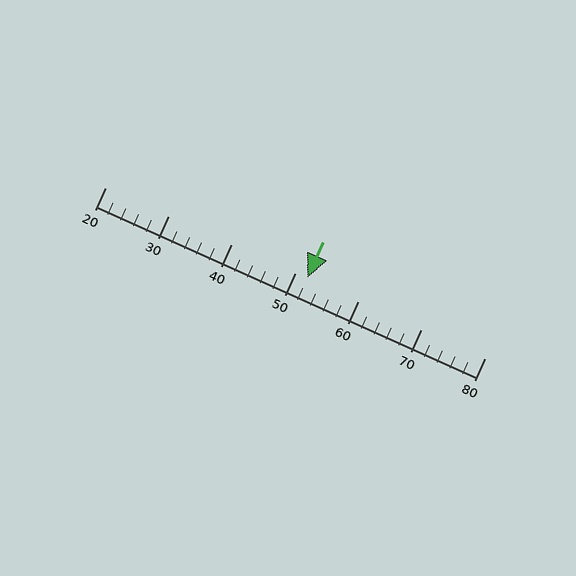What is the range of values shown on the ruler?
The ruler shows values from 20 to 80.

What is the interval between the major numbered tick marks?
The major tick marks are spaced 10 units apart.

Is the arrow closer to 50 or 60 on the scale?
The arrow is closer to 50.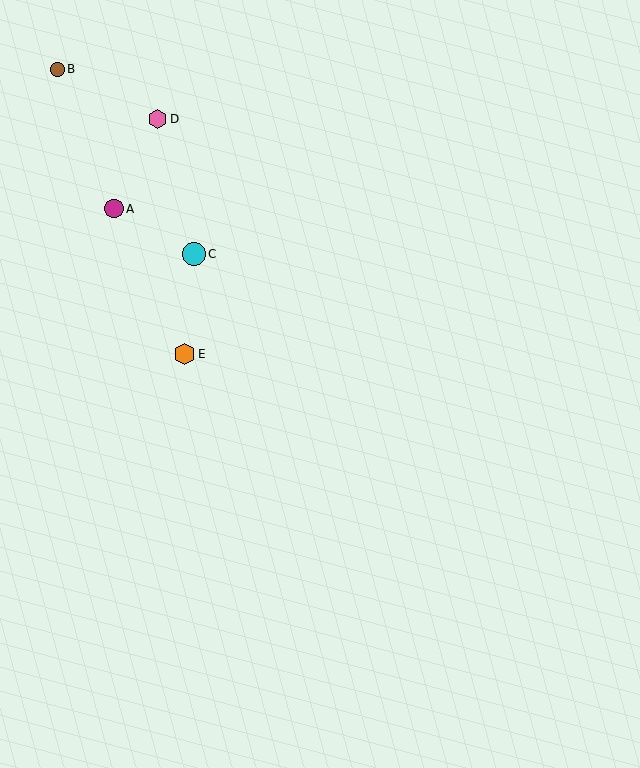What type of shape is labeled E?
Shape E is an orange hexagon.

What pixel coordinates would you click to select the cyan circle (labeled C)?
Click at (194, 254) to select the cyan circle C.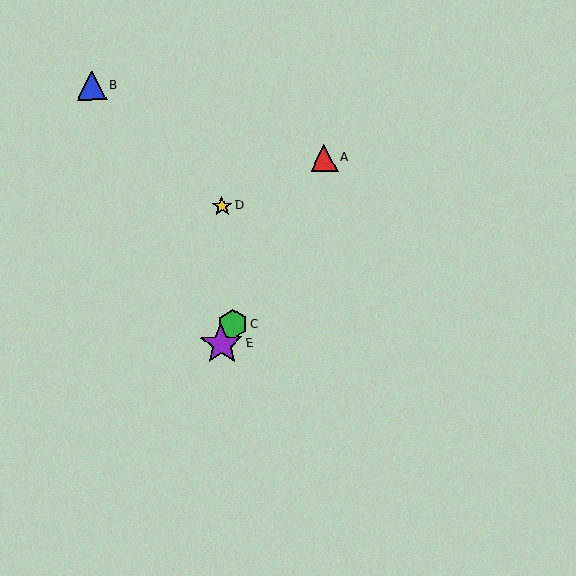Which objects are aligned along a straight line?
Objects A, C, E are aligned along a straight line.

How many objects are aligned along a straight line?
3 objects (A, C, E) are aligned along a straight line.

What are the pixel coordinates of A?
Object A is at (324, 158).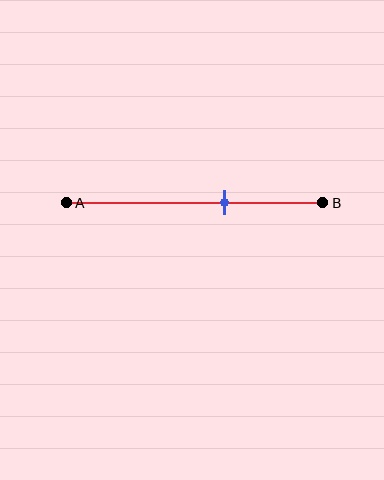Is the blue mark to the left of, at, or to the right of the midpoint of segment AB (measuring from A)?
The blue mark is to the right of the midpoint of segment AB.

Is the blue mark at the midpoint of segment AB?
No, the mark is at about 60% from A, not at the 50% midpoint.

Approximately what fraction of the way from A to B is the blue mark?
The blue mark is approximately 60% of the way from A to B.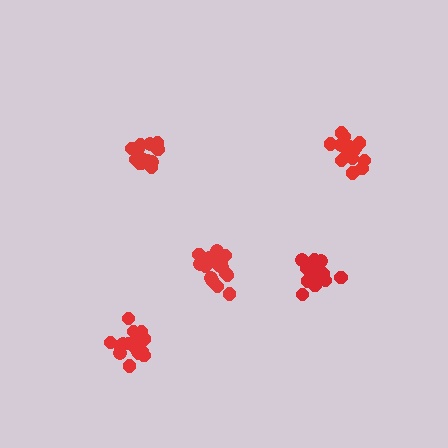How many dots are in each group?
Group 1: 17 dots, Group 2: 16 dots, Group 3: 17 dots, Group 4: 17 dots, Group 5: 17 dots (84 total).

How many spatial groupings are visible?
There are 5 spatial groupings.